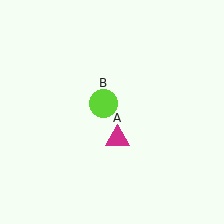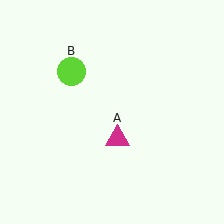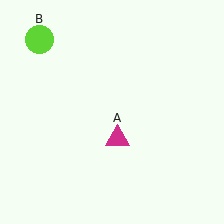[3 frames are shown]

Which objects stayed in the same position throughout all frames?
Magenta triangle (object A) remained stationary.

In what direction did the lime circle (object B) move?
The lime circle (object B) moved up and to the left.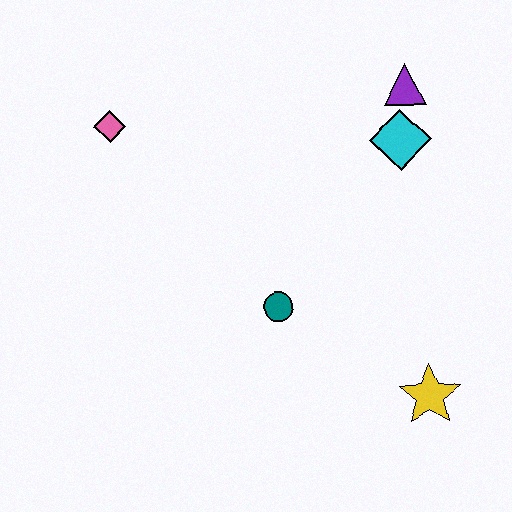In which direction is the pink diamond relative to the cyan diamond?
The pink diamond is to the left of the cyan diamond.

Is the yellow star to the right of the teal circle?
Yes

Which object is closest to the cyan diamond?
The purple triangle is closest to the cyan diamond.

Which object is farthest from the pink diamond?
The yellow star is farthest from the pink diamond.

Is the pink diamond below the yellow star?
No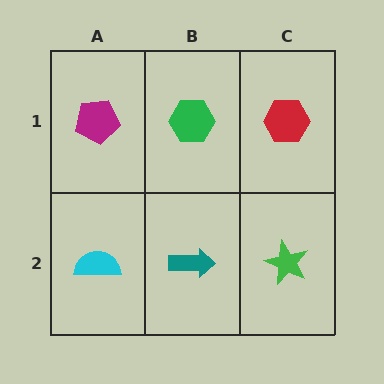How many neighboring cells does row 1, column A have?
2.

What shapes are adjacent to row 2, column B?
A green hexagon (row 1, column B), a cyan semicircle (row 2, column A), a green star (row 2, column C).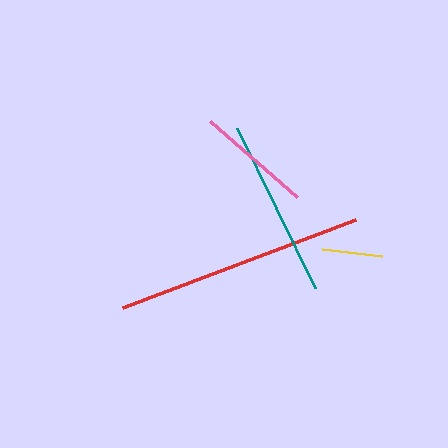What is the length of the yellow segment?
The yellow segment is approximately 61 pixels long.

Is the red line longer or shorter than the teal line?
The red line is longer than the teal line.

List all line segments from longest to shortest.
From longest to shortest: red, teal, pink, yellow.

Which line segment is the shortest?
The yellow line is the shortest at approximately 61 pixels.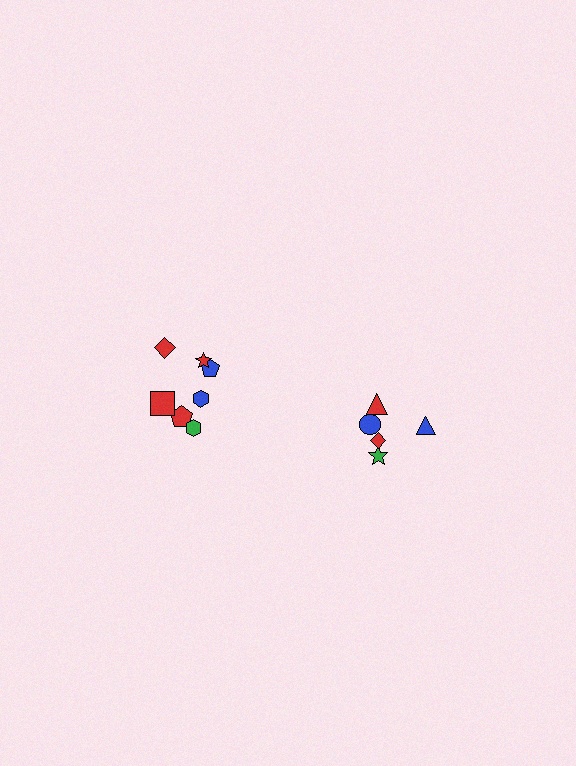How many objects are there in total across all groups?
There are 12 objects.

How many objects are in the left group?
There are 7 objects.